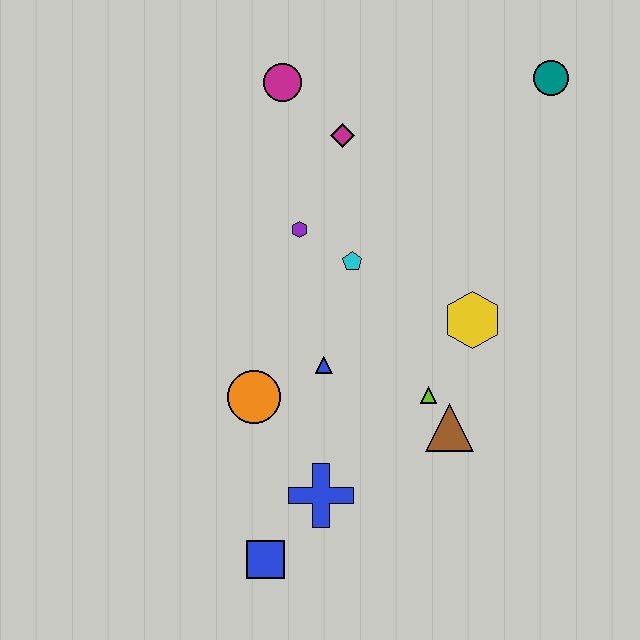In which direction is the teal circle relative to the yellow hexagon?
The teal circle is above the yellow hexagon.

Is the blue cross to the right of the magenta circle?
Yes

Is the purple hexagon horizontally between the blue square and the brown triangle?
Yes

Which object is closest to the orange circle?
The blue triangle is closest to the orange circle.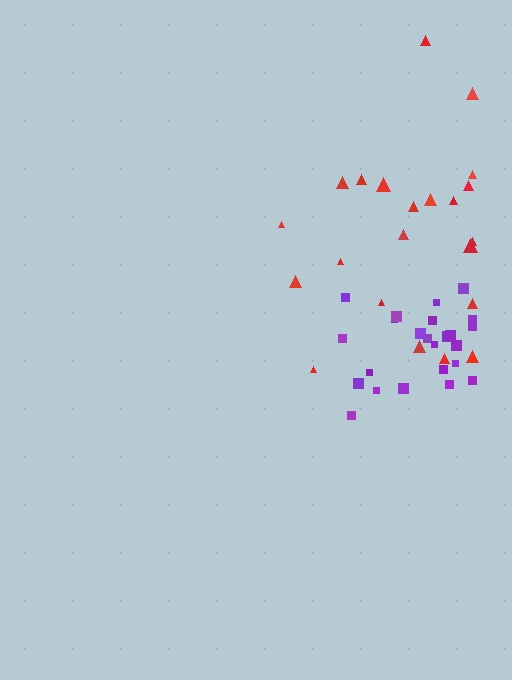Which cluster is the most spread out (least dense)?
Red.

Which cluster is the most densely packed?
Purple.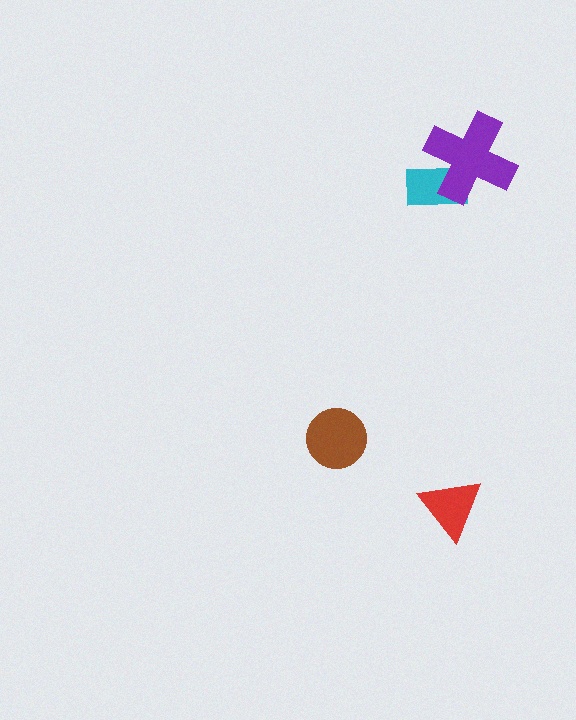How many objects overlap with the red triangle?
0 objects overlap with the red triangle.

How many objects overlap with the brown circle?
0 objects overlap with the brown circle.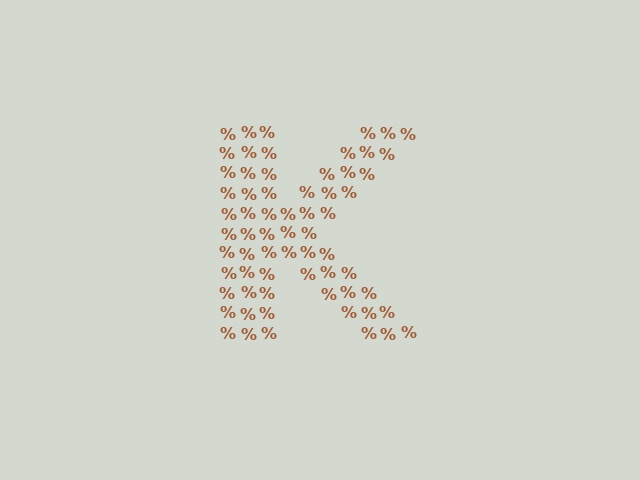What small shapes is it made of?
It is made of small percent signs.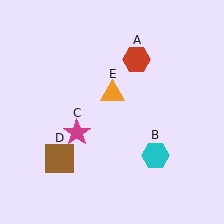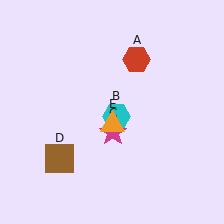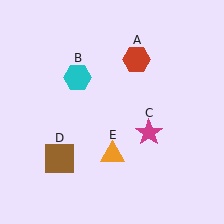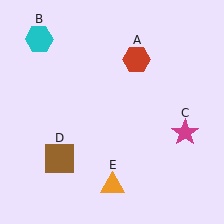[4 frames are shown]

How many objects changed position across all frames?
3 objects changed position: cyan hexagon (object B), magenta star (object C), orange triangle (object E).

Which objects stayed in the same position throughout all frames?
Red hexagon (object A) and brown square (object D) remained stationary.